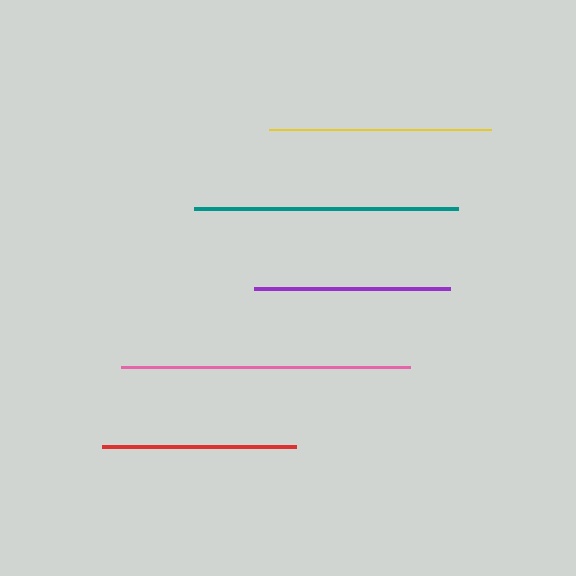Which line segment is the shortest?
The red line is the shortest at approximately 193 pixels.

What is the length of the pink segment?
The pink segment is approximately 290 pixels long.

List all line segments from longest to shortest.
From longest to shortest: pink, teal, yellow, purple, red.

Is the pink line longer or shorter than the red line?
The pink line is longer than the red line.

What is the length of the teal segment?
The teal segment is approximately 265 pixels long.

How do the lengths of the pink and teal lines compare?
The pink and teal lines are approximately the same length.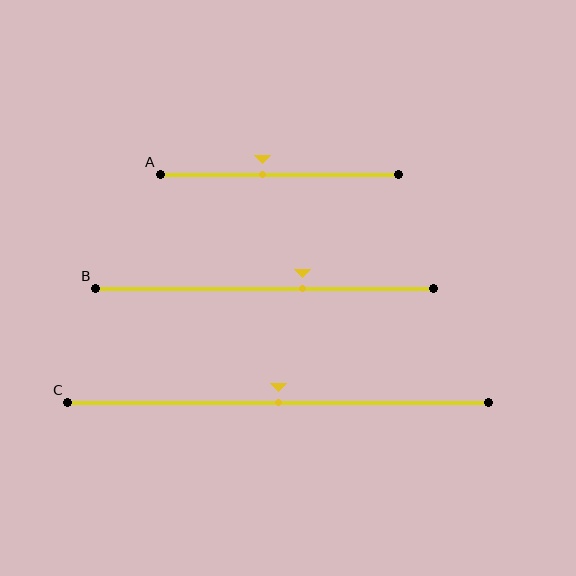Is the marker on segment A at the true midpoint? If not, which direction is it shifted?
No, the marker on segment A is shifted to the left by about 7% of the segment length.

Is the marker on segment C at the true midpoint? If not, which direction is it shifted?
Yes, the marker on segment C is at the true midpoint.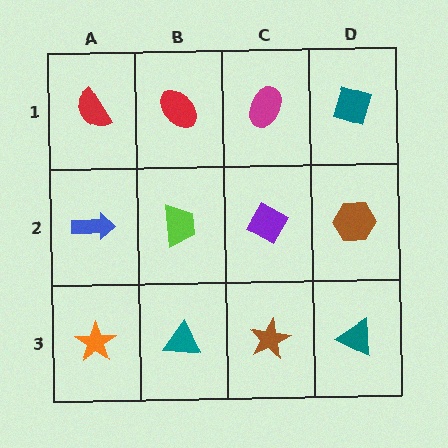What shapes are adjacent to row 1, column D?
A brown hexagon (row 2, column D), a magenta ellipse (row 1, column C).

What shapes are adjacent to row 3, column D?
A brown hexagon (row 2, column D), a brown star (row 3, column C).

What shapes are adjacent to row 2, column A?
A red semicircle (row 1, column A), an orange star (row 3, column A), a lime trapezoid (row 2, column B).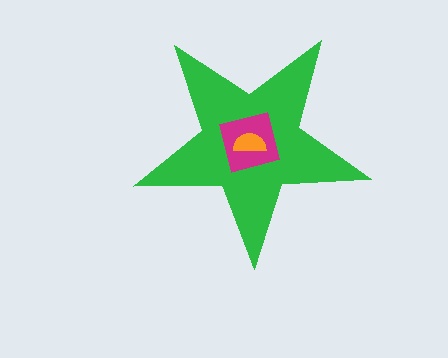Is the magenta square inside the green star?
Yes.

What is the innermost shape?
The orange semicircle.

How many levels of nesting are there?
3.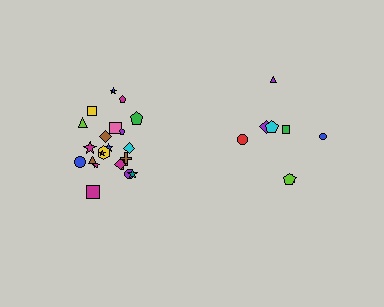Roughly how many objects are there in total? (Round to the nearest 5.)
Roughly 30 objects in total.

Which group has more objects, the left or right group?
The left group.